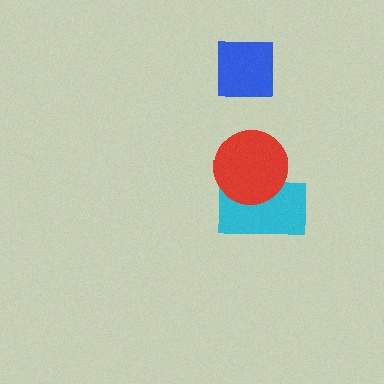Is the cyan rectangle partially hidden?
Yes, it is partially covered by another shape.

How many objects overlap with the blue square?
0 objects overlap with the blue square.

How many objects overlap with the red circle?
1 object overlaps with the red circle.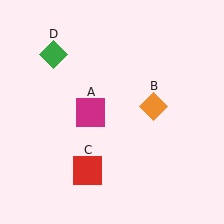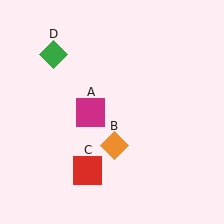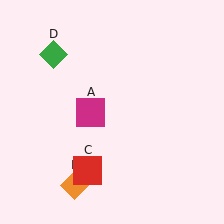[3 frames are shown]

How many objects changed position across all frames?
1 object changed position: orange diamond (object B).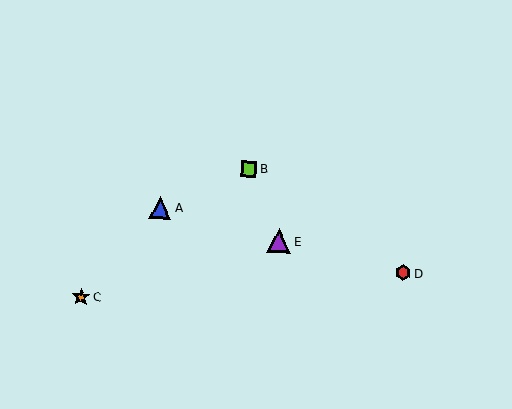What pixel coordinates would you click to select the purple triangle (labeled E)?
Click at (279, 241) to select the purple triangle E.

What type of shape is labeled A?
Shape A is a blue triangle.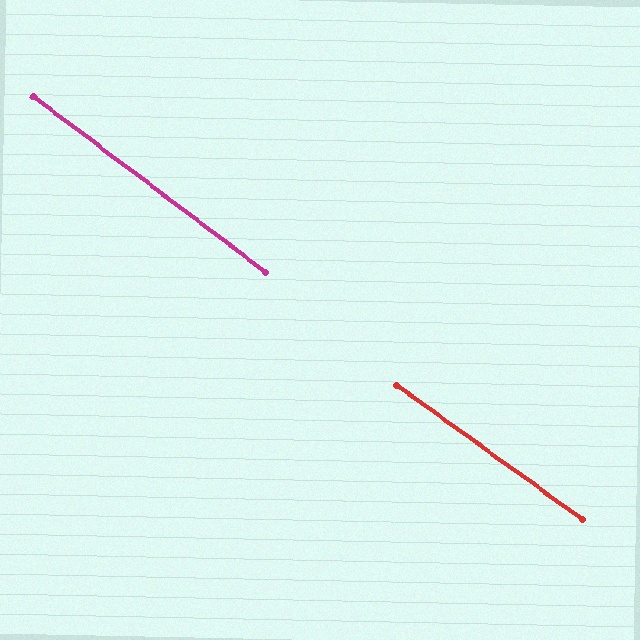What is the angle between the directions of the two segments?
Approximately 1 degree.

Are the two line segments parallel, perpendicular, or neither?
Parallel — their directions differ by only 1.1°.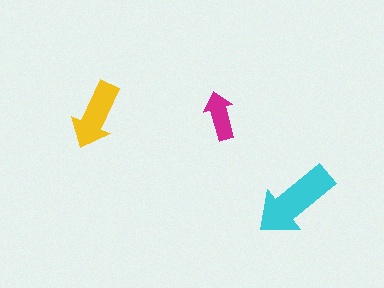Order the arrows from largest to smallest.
the cyan one, the yellow one, the magenta one.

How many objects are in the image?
There are 3 objects in the image.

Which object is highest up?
The yellow arrow is topmost.